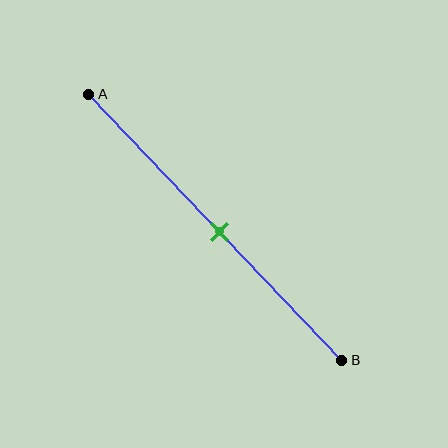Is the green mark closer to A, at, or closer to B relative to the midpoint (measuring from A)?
The green mark is approximately at the midpoint of segment AB.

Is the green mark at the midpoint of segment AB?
Yes, the mark is approximately at the midpoint.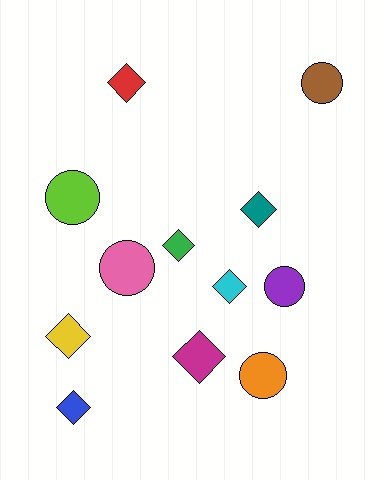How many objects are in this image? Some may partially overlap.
There are 12 objects.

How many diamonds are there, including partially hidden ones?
There are 7 diamonds.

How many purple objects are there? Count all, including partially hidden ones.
There is 1 purple object.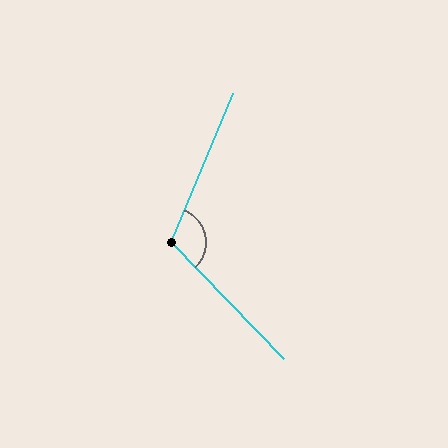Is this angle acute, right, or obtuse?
It is obtuse.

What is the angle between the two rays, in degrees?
Approximately 113 degrees.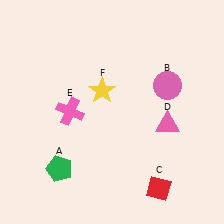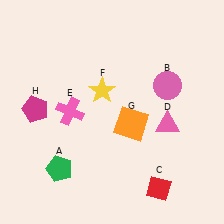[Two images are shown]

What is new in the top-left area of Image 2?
A magenta pentagon (H) was added in the top-left area of Image 2.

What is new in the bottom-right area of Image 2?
An orange square (G) was added in the bottom-right area of Image 2.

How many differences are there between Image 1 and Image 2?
There are 2 differences between the two images.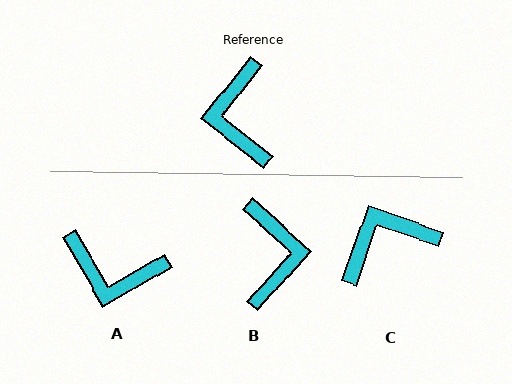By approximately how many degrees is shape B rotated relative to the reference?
Approximately 177 degrees counter-clockwise.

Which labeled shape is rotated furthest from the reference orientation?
B, about 177 degrees away.